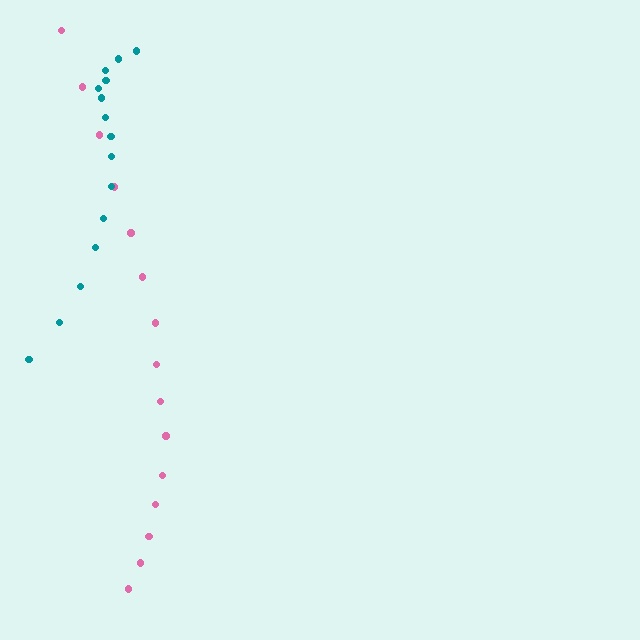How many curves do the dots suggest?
There are 2 distinct paths.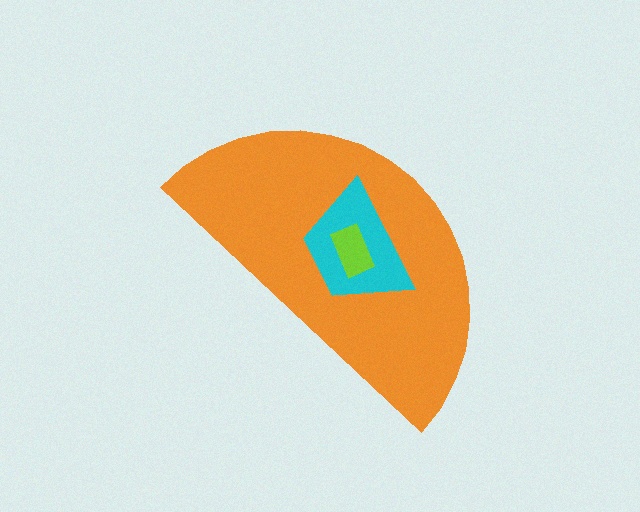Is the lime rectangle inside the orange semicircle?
Yes.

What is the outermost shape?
The orange semicircle.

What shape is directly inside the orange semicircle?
The cyan trapezoid.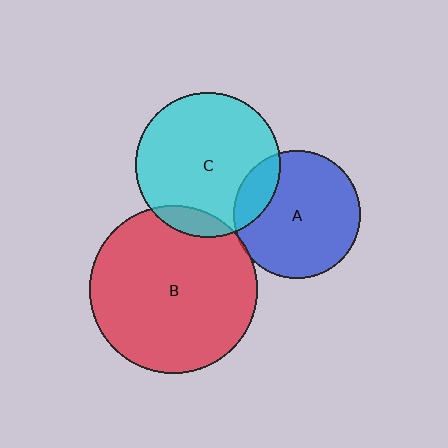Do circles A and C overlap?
Yes.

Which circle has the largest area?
Circle B (red).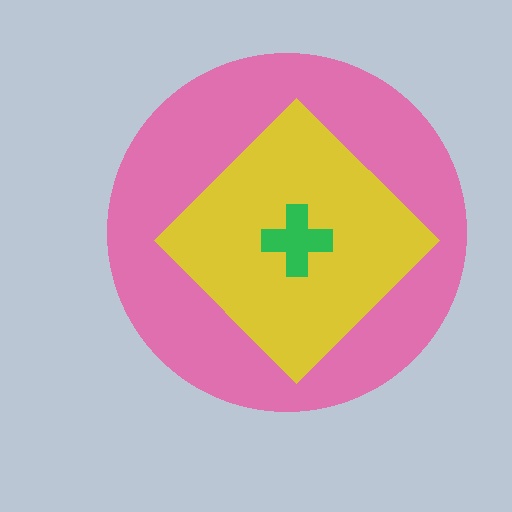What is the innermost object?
The green cross.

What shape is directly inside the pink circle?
The yellow diamond.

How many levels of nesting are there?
3.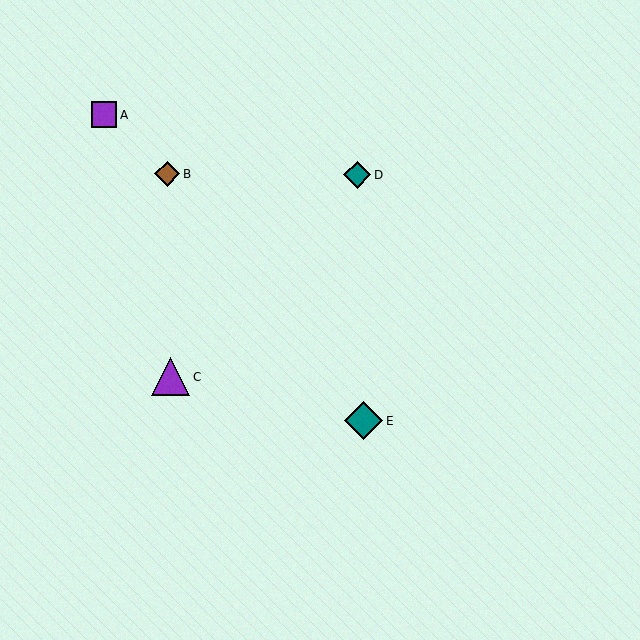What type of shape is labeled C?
Shape C is a purple triangle.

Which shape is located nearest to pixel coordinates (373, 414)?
The teal diamond (labeled E) at (364, 421) is nearest to that location.